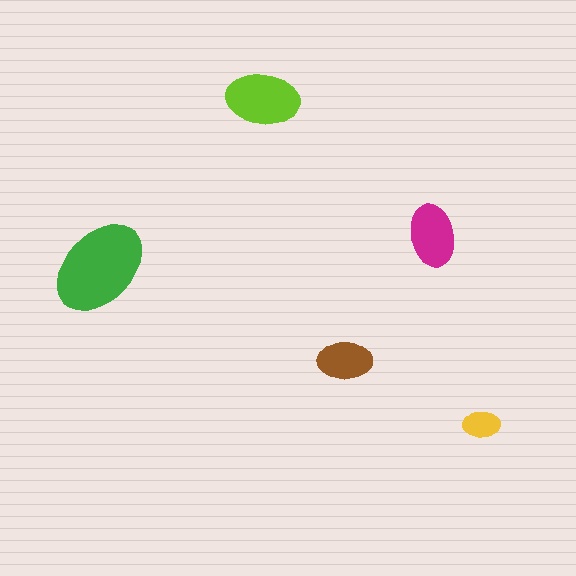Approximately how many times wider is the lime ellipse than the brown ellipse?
About 1.5 times wider.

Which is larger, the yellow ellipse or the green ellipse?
The green one.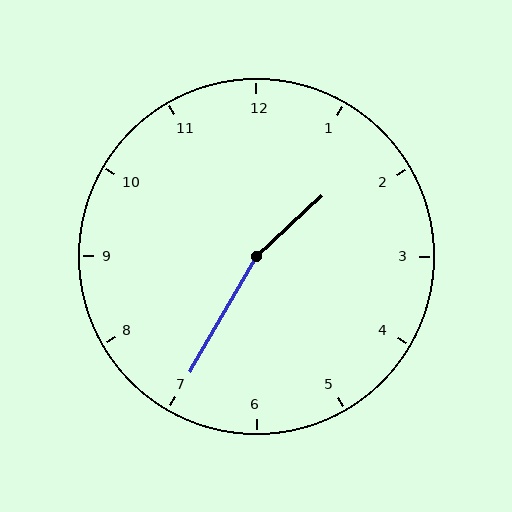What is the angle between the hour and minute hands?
Approximately 162 degrees.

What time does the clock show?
1:35.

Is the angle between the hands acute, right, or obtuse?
It is obtuse.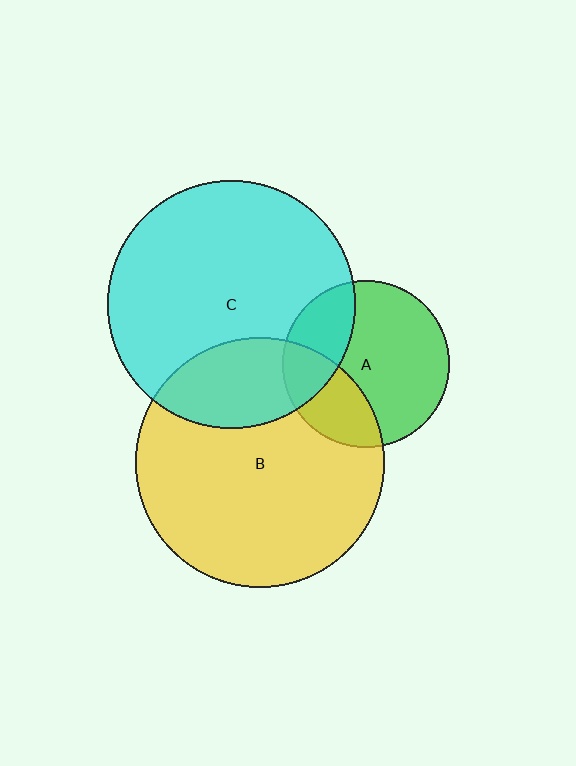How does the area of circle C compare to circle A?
Approximately 2.2 times.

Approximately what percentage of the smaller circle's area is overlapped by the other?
Approximately 25%.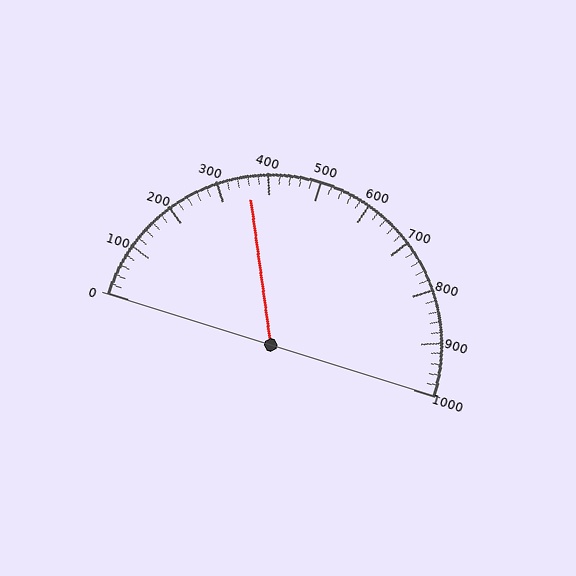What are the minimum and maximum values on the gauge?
The gauge ranges from 0 to 1000.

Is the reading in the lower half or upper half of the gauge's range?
The reading is in the lower half of the range (0 to 1000).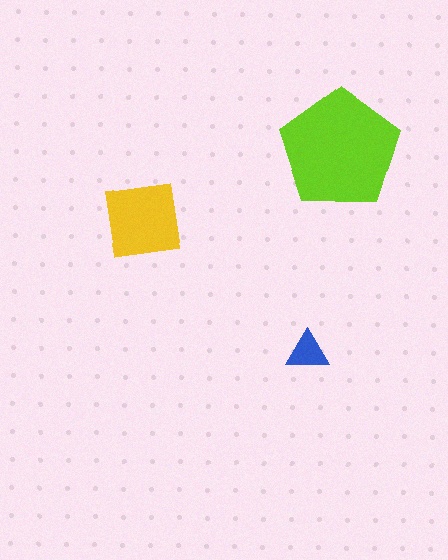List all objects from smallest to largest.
The blue triangle, the yellow square, the lime pentagon.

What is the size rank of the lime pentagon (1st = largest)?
1st.